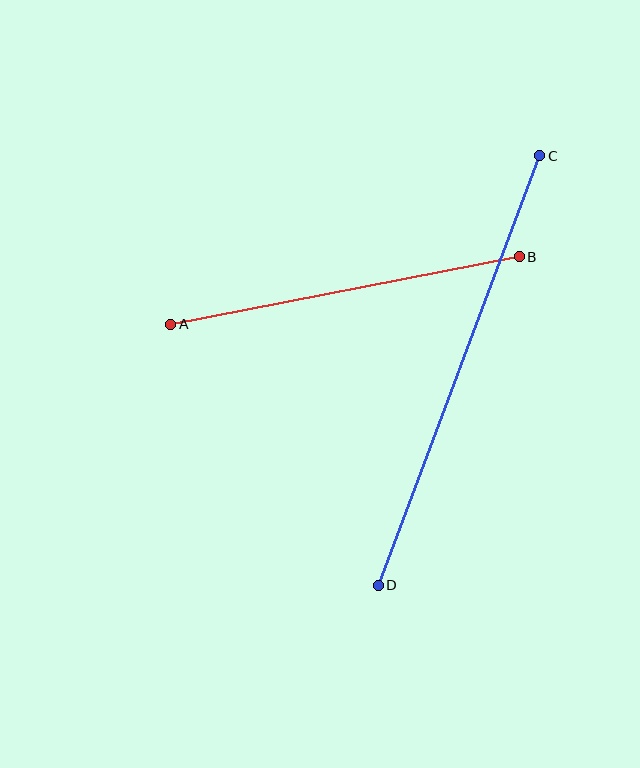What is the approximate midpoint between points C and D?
The midpoint is at approximately (459, 371) pixels.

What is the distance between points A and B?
The distance is approximately 355 pixels.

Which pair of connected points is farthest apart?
Points C and D are farthest apart.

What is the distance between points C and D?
The distance is approximately 459 pixels.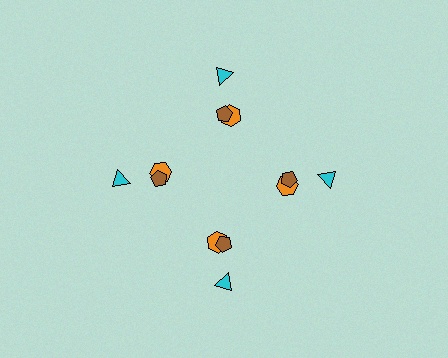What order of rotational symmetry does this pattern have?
This pattern has 4-fold rotational symmetry.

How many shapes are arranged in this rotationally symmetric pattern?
There are 12 shapes, arranged in 4 groups of 3.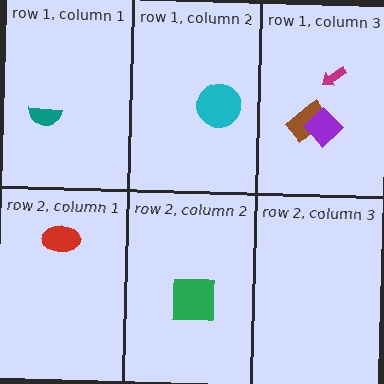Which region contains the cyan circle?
The row 1, column 2 region.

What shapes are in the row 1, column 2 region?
The cyan circle.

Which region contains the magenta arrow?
The row 1, column 3 region.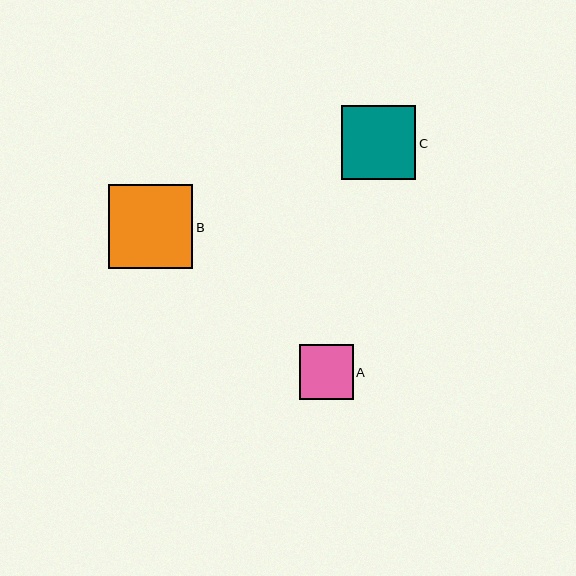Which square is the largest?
Square B is the largest with a size of approximately 84 pixels.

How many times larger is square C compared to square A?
Square C is approximately 1.4 times the size of square A.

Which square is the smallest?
Square A is the smallest with a size of approximately 54 pixels.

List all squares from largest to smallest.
From largest to smallest: B, C, A.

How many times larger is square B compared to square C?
Square B is approximately 1.1 times the size of square C.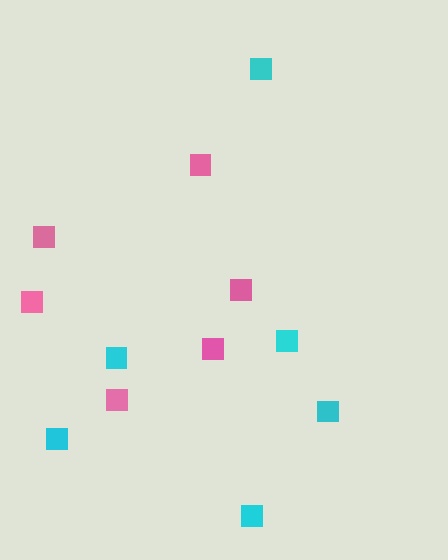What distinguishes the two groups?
There are 2 groups: one group of pink squares (6) and one group of cyan squares (6).